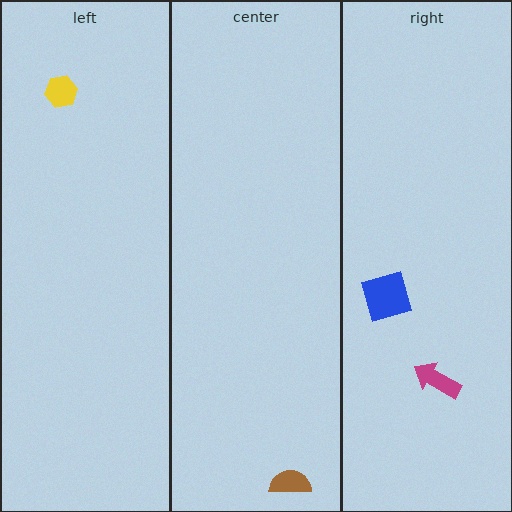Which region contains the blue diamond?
The right region.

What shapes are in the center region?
The brown semicircle.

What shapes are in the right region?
The blue diamond, the magenta arrow.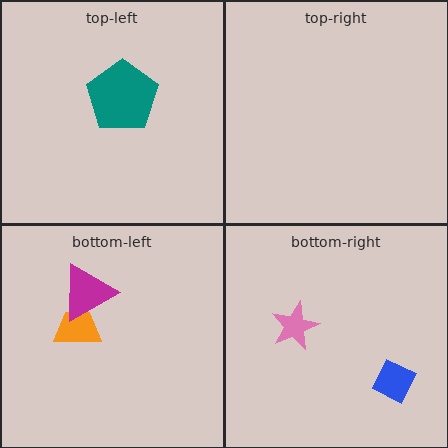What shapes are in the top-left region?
The teal pentagon.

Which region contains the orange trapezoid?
The bottom-left region.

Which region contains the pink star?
The bottom-right region.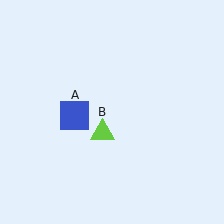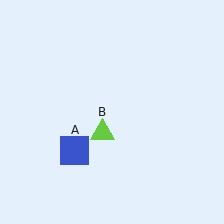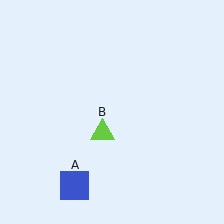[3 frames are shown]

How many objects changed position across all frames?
1 object changed position: blue square (object A).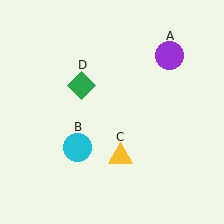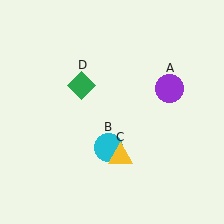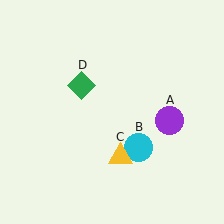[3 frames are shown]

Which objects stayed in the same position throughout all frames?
Yellow triangle (object C) and green diamond (object D) remained stationary.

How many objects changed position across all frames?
2 objects changed position: purple circle (object A), cyan circle (object B).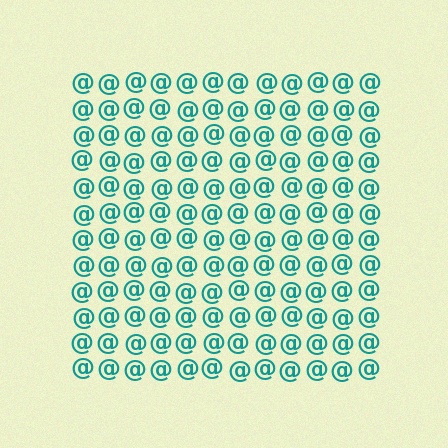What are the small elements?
The small elements are at signs.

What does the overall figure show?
The overall figure shows a square.